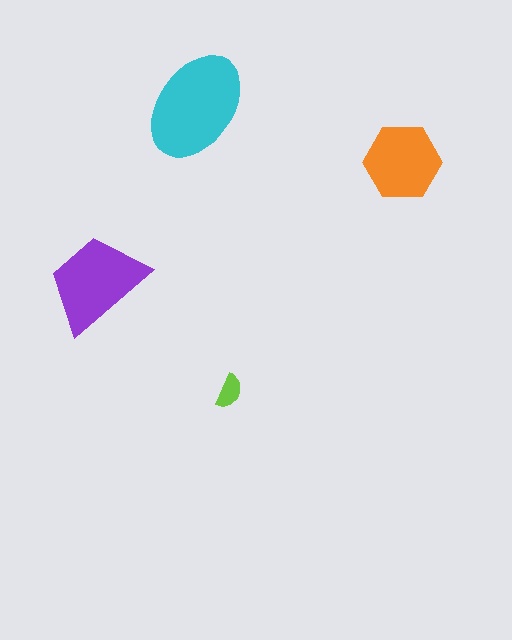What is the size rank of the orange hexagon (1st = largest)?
3rd.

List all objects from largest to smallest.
The cyan ellipse, the purple trapezoid, the orange hexagon, the lime semicircle.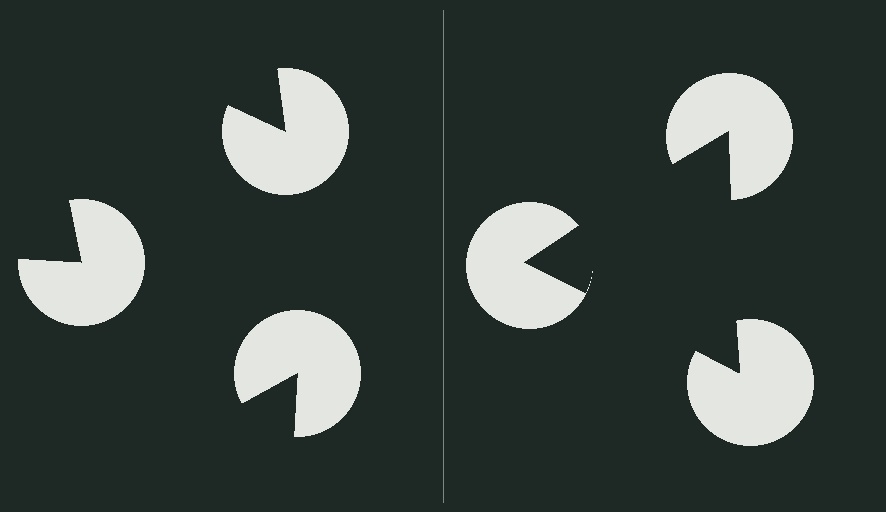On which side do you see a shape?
An illusory triangle appears on the right side. On the left side the wedge cuts are rotated, so no coherent shape forms.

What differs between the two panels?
The pac-man discs are positioned identically on both sides; only the wedge orientations differ. On the right they align to a triangle; on the left they are misaligned.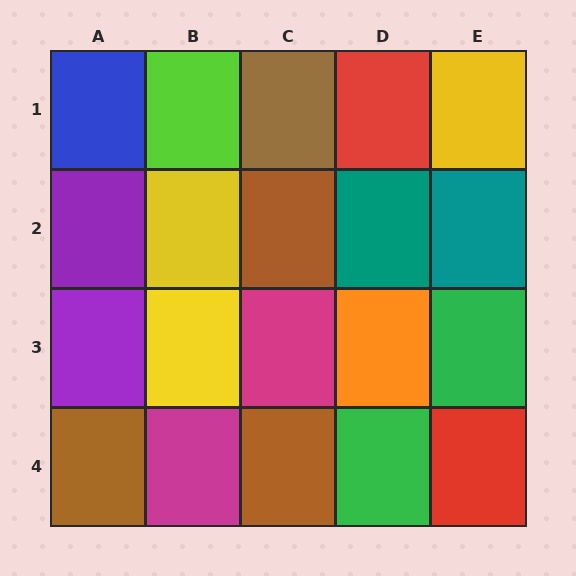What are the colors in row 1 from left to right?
Blue, lime, brown, red, yellow.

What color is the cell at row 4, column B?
Magenta.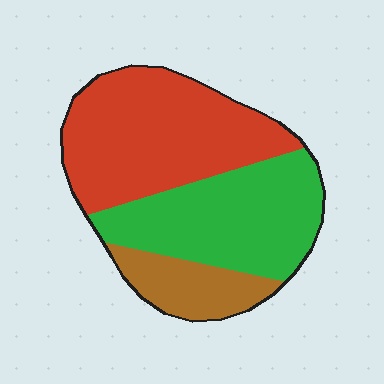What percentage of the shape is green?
Green takes up between a third and a half of the shape.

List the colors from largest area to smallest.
From largest to smallest: red, green, brown.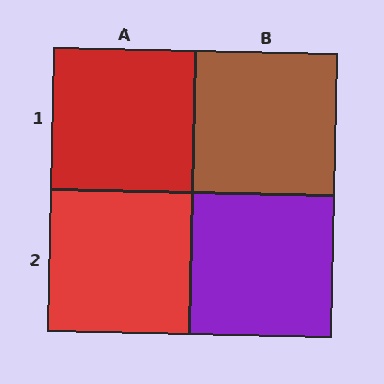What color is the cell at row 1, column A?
Red.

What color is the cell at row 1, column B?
Brown.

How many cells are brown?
1 cell is brown.